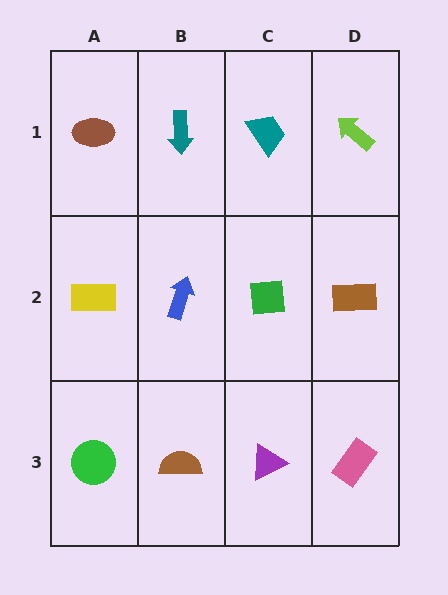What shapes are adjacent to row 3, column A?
A yellow rectangle (row 2, column A), a brown semicircle (row 3, column B).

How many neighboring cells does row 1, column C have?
3.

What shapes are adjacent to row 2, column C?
A teal trapezoid (row 1, column C), a purple triangle (row 3, column C), a blue arrow (row 2, column B), a brown rectangle (row 2, column D).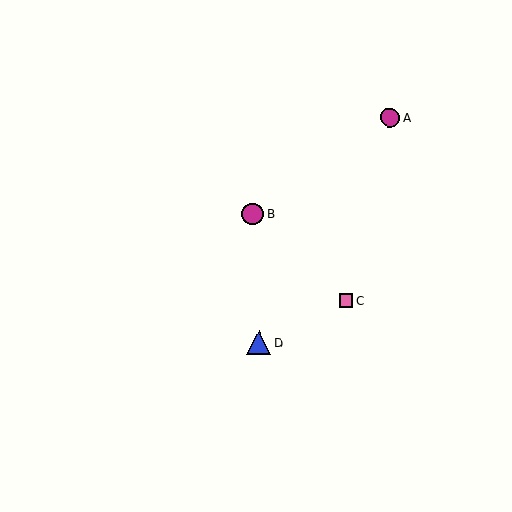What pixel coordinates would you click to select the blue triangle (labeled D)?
Click at (259, 343) to select the blue triangle D.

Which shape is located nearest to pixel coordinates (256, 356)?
The blue triangle (labeled D) at (259, 343) is nearest to that location.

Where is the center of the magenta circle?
The center of the magenta circle is at (390, 118).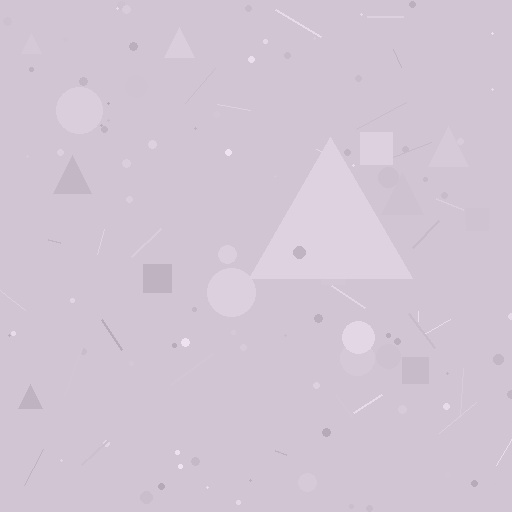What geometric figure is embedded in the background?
A triangle is embedded in the background.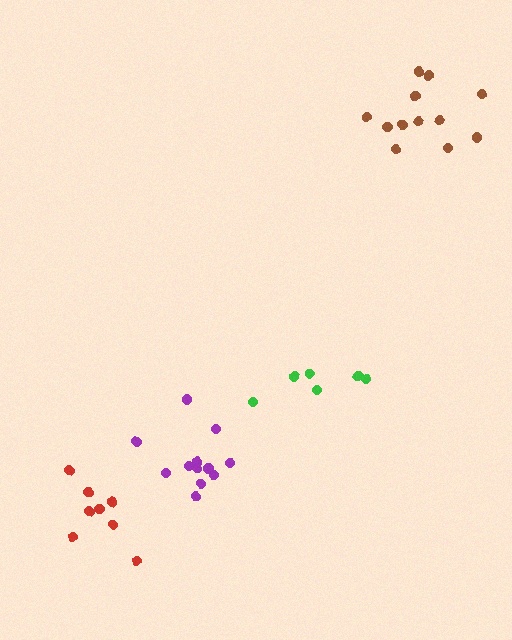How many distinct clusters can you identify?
There are 4 distinct clusters.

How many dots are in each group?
Group 1: 6 dots, Group 2: 12 dots, Group 3: 8 dots, Group 4: 12 dots (38 total).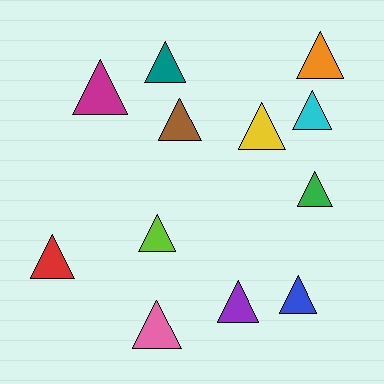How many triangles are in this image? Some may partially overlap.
There are 12 triangles.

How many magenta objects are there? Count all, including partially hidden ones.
There is 1 magenta object.